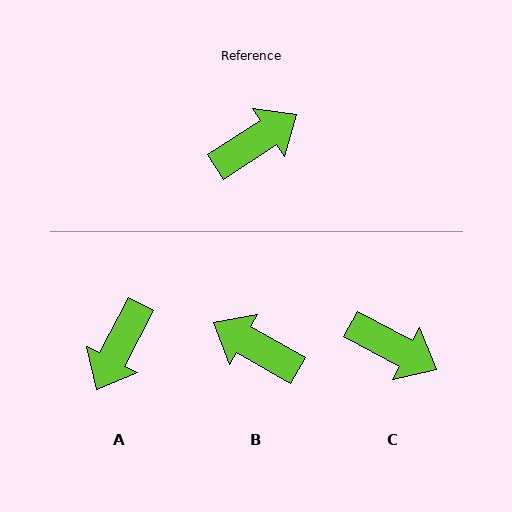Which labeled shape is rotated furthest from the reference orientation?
A, about 151 degrees away.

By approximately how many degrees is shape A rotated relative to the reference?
Approximately 151 degrees clockwise.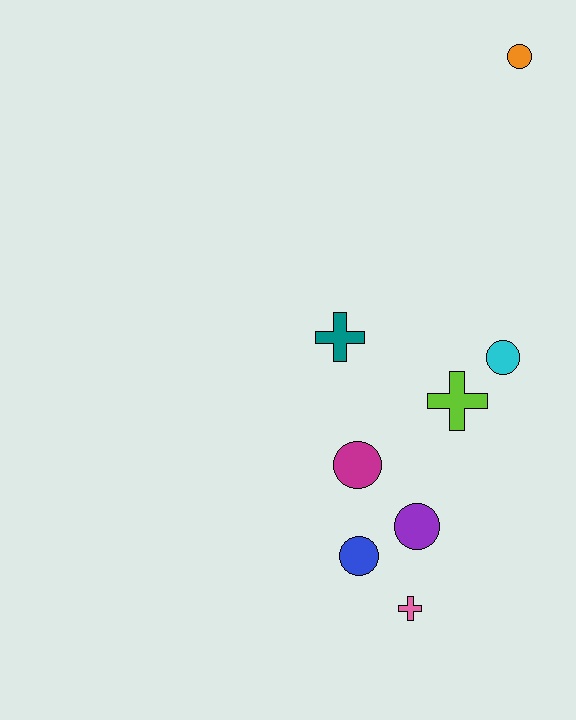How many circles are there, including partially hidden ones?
There are 5 circles.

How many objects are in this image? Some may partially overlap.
There are 8 objects.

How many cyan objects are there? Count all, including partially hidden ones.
There is 1 cyan object.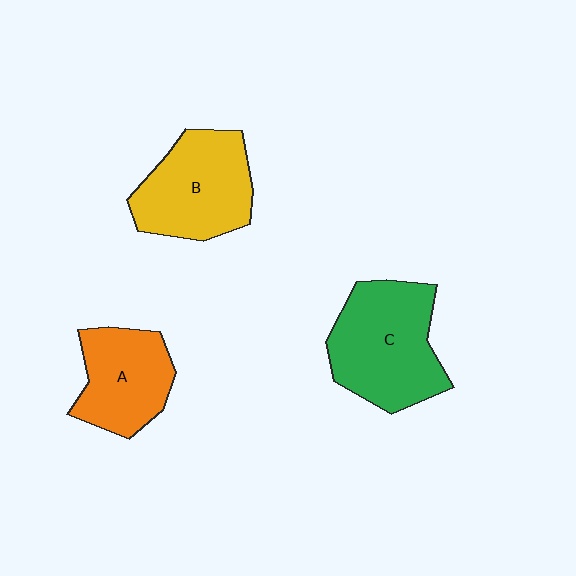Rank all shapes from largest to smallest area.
From largest to smallest: C (green), B (yellow), A (orange).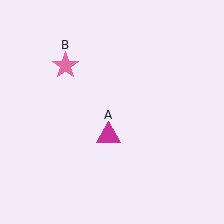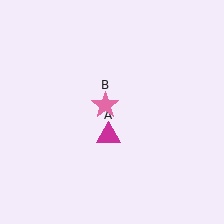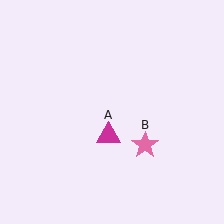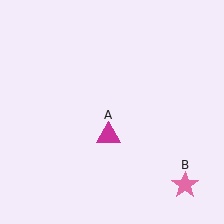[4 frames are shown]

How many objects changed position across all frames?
1 object changed position: pink star (object B).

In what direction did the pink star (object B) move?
The pink star (object B) moved down and to the right.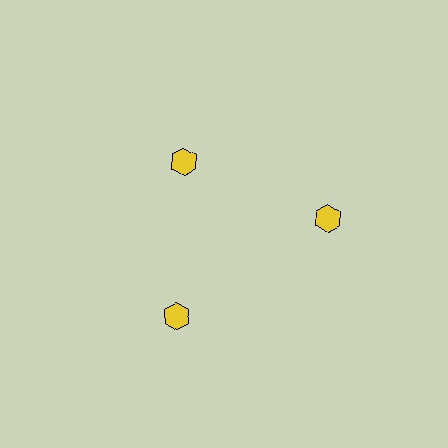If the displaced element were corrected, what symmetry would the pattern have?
It would have 3-fold rotational symmetry — the pattern would map onto itself every 120 degrees.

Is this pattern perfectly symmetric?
No. The 3 yellow hexagons are arranged in a ring, but one element near the 11 o'clock position is pulled inward toward the center, breaking the 3-fold rotational symmetry.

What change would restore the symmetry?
The symmetry would be restored by moving it outward, back onto the ring so that all 3 hexagons sit at equal angles and equal distance from the center.